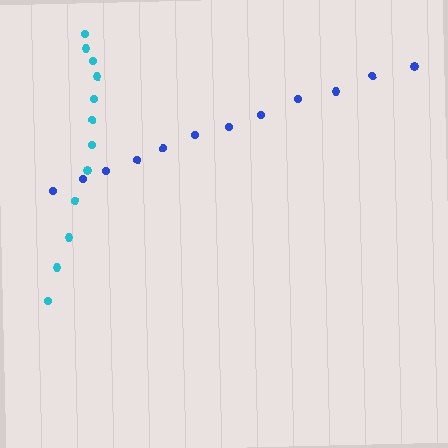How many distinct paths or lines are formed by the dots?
There are 2 distinct paths.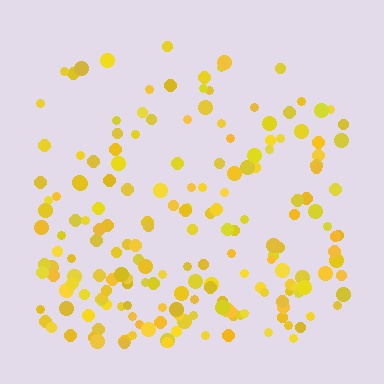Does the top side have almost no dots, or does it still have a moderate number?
Still a moderate number, just noticeably fewer than the bottom.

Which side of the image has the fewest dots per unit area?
The top.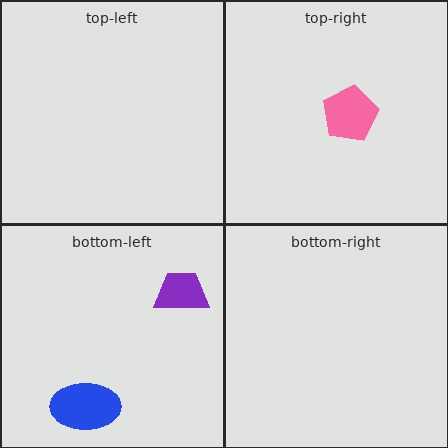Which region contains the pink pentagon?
The top-right region.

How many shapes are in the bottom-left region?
2.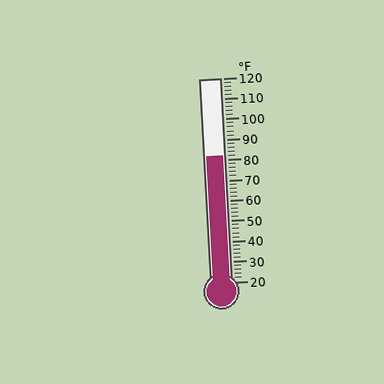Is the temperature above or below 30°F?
The temperature is above 30°F.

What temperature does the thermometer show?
The thermometer shows approximately 82°F.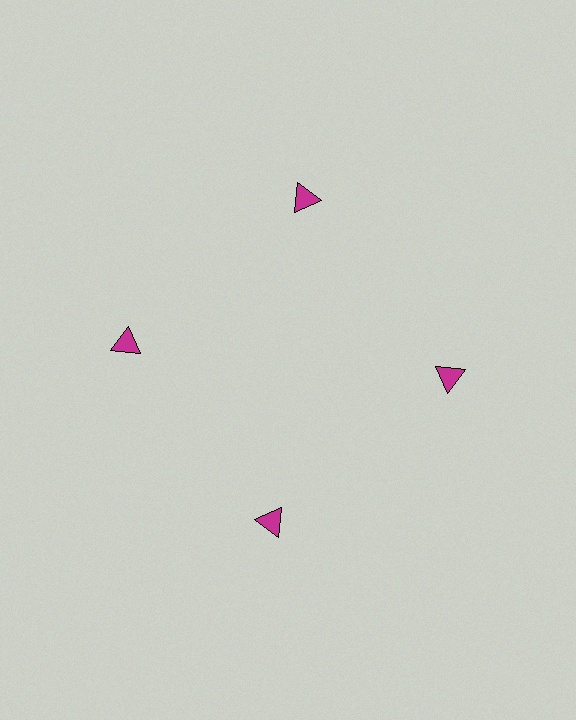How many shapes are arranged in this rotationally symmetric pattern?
There are 4 shapes, arranged in 4 groups of 1.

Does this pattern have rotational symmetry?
Yes, this pattern has 4-fold rotational symmetry. It looks the same after rotating 90 degrees around the center.